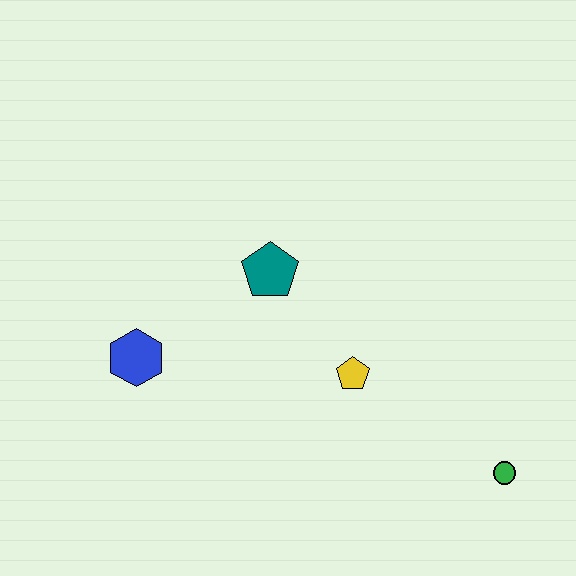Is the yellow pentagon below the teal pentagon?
Yes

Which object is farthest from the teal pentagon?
The green circle is farthest from the teal pentagon.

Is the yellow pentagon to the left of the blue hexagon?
No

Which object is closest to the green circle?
The yellow pentagon is closest to the green circle.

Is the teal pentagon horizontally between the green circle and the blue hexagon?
Yes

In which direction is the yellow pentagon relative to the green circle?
The yellow pentagon is to the left of the green circle.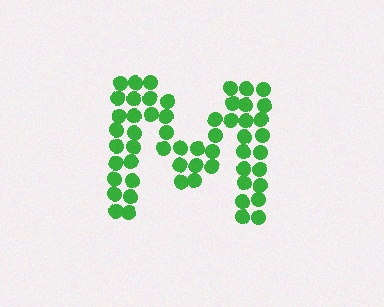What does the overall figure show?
The overall figure shows the letter M.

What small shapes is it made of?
It is made of small circles.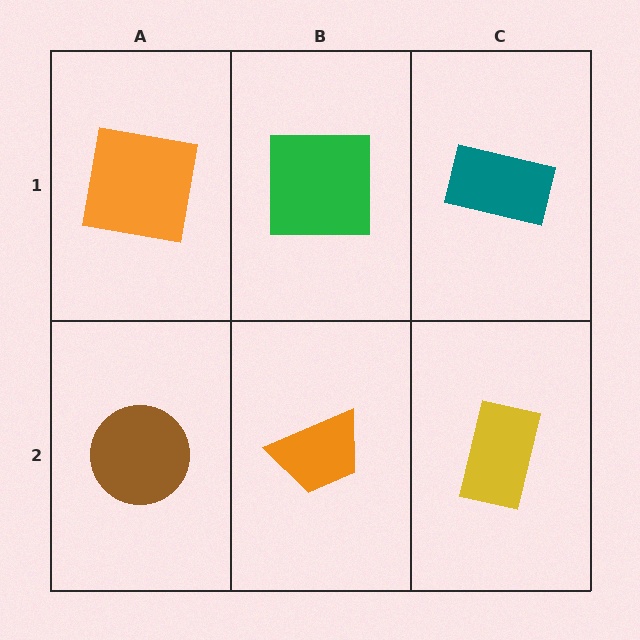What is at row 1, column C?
A teal rectangle.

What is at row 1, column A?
An orange square.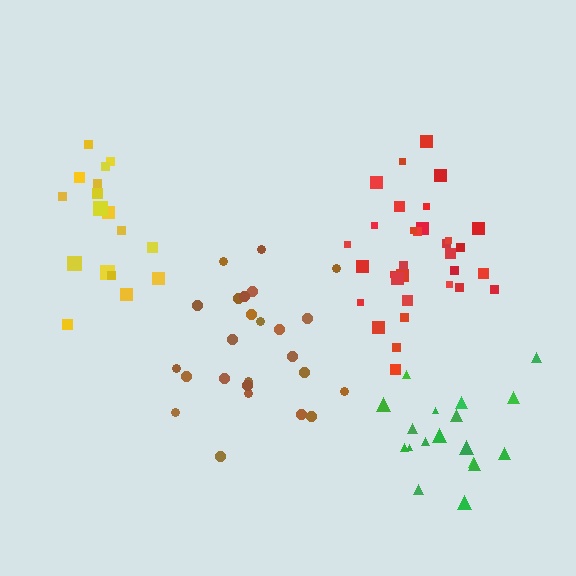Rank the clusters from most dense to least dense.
red, green, brown, yellow.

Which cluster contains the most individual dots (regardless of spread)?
Red (32).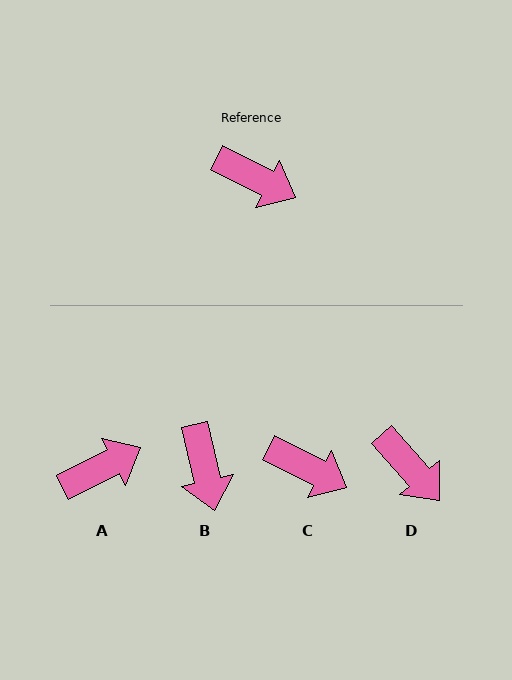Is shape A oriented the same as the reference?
No, it is off by about 54 degrees.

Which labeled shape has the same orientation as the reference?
C.